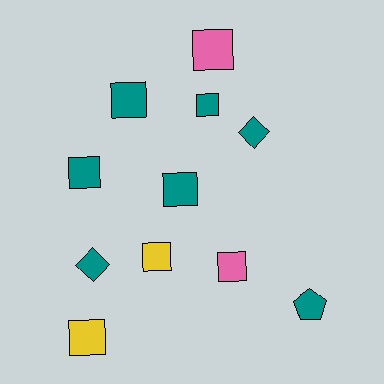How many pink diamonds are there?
There are no pink diamonds.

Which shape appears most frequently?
Square, with 8 objects.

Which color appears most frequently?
Teal, with 7 objects.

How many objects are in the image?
There are 11 objects.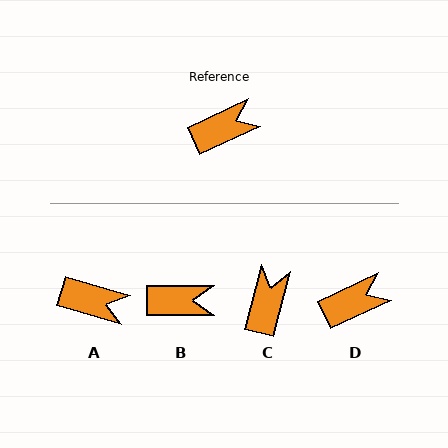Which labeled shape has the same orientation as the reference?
D.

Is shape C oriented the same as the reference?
No, it is off by about 50 degrees.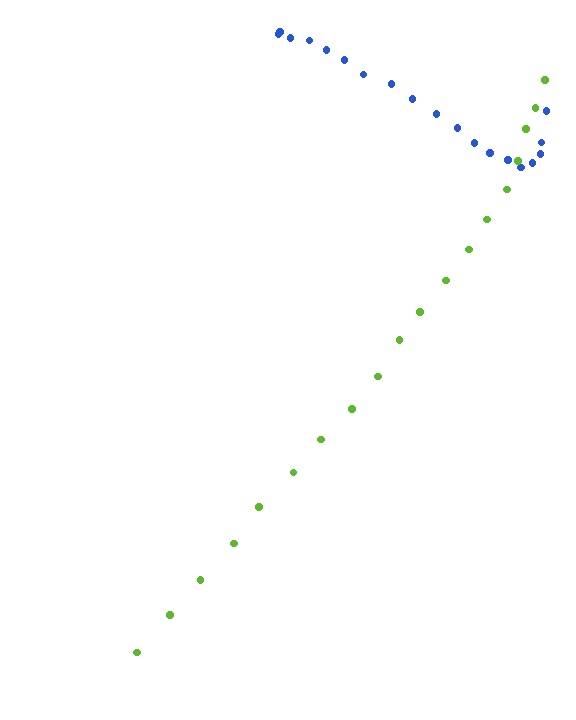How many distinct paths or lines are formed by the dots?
There are 2 distinct paths.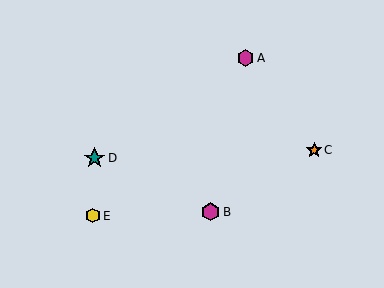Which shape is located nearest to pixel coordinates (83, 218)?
The yellow hexagon (labeled E) at (93, 216) is nearest to that location.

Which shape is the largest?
The teal star (labeled D) is the largest.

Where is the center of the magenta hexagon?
The center of the magenta hexagon is at (245, 58).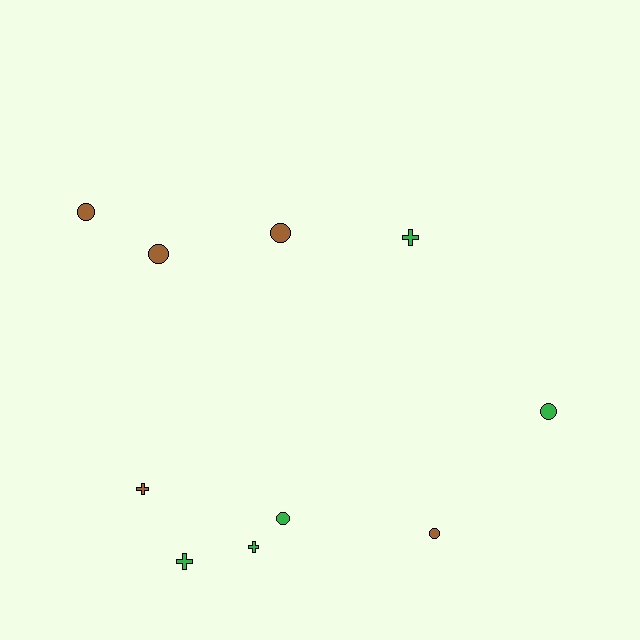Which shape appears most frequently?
Circle, with 6 objects.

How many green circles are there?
There are 2 green circles.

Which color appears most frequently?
Brown, with 5 objects.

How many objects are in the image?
There are 10 objects.